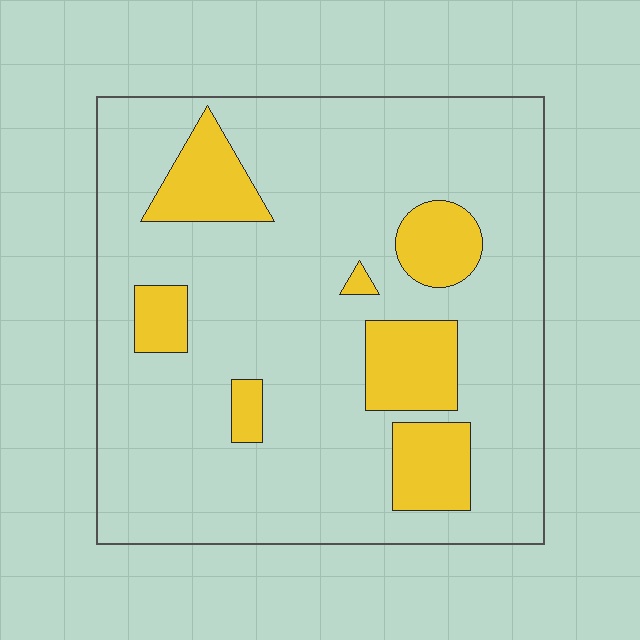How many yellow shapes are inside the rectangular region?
7.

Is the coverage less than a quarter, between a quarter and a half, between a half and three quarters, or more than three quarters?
Less than a quarter.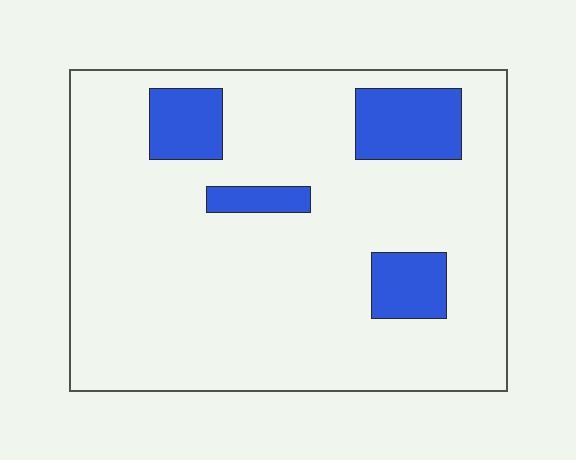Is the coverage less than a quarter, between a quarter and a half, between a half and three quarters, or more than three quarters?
Less than a quarter.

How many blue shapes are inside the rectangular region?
4.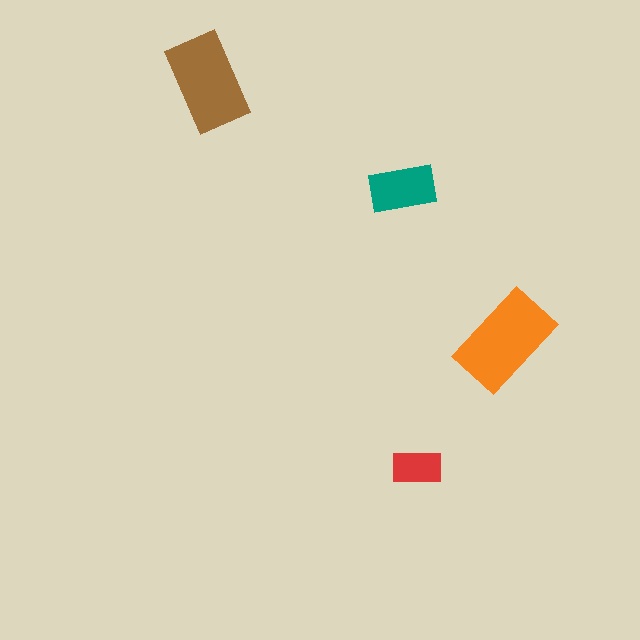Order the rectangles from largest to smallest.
the orange one, the brown one, the teal one, the red one.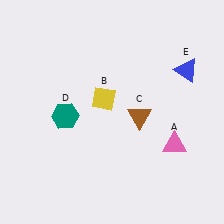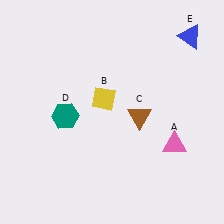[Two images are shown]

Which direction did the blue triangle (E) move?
The blue triangle (E) moved up.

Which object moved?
The blue triangle (E) moved up.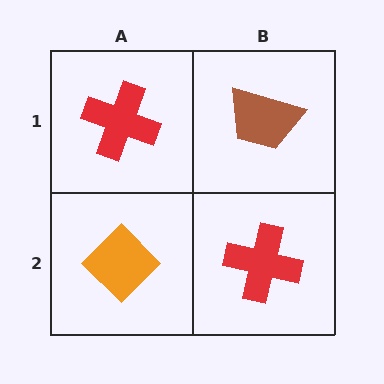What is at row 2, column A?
An orange diamond.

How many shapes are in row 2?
2 shapes.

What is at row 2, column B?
A red cross.